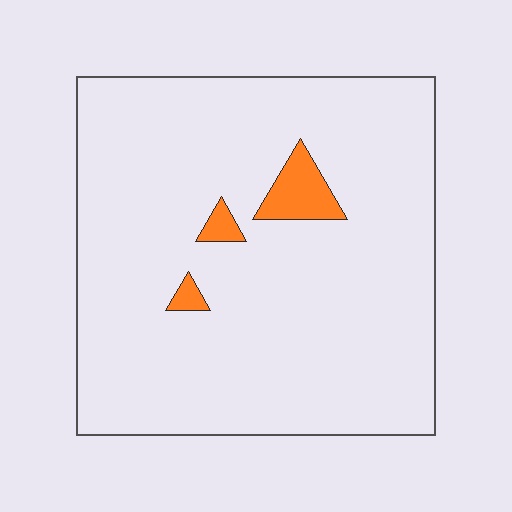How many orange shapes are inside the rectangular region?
3.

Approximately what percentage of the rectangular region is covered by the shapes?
Approximately 5%.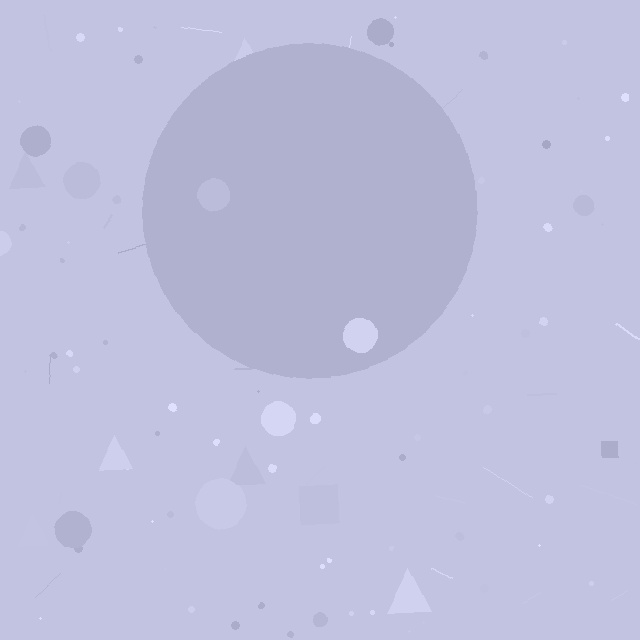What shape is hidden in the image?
A circle is hidden in the image.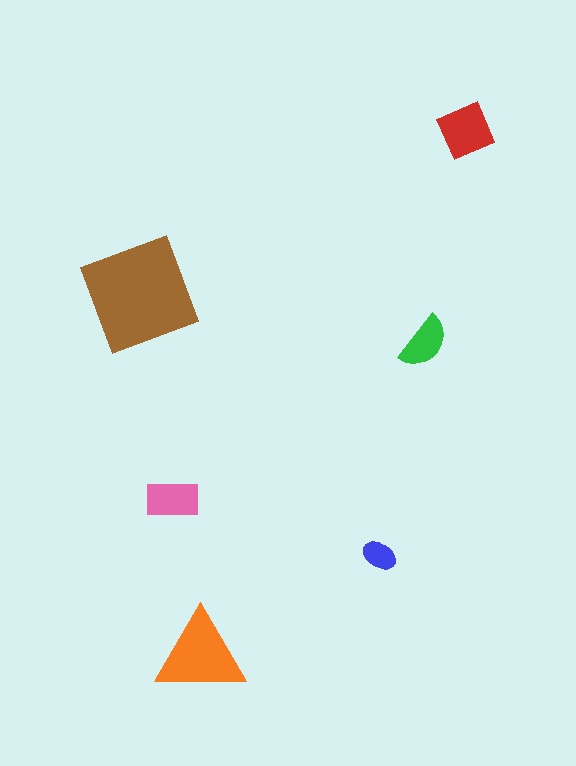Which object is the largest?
The brown square.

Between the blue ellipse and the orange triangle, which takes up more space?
The orange triangle.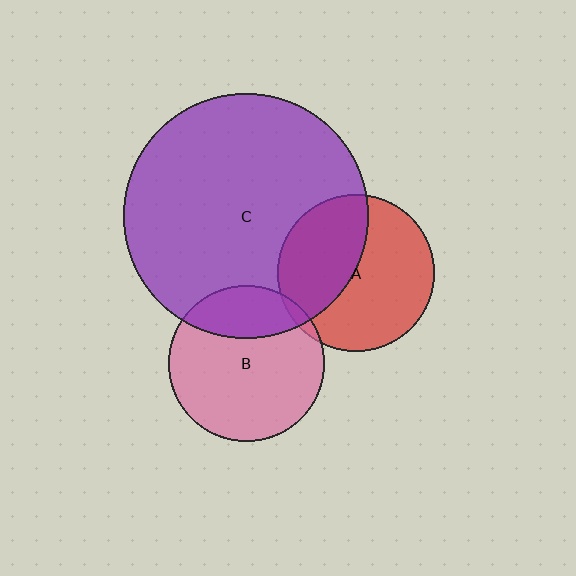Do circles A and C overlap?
Yes.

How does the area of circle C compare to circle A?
Approximately 2.4 times.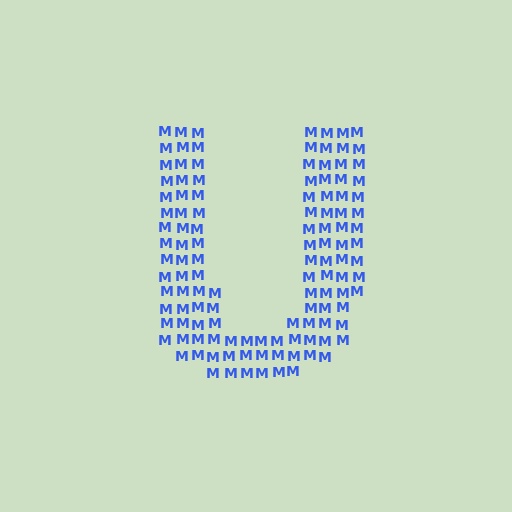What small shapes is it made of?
It is made of small letter M's.